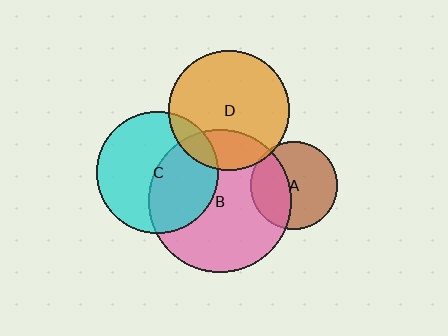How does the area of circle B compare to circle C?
Approximately 1.4 times.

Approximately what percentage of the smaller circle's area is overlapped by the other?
Approximately 10%.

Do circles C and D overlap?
Yes.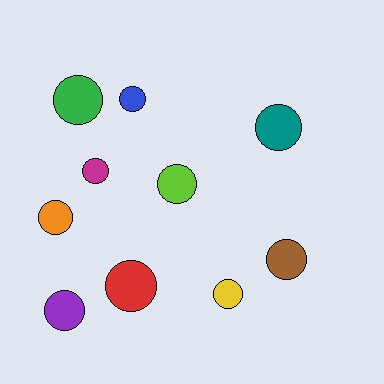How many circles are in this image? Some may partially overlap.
There are 10 circles.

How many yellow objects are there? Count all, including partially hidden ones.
There is 1 yellow object.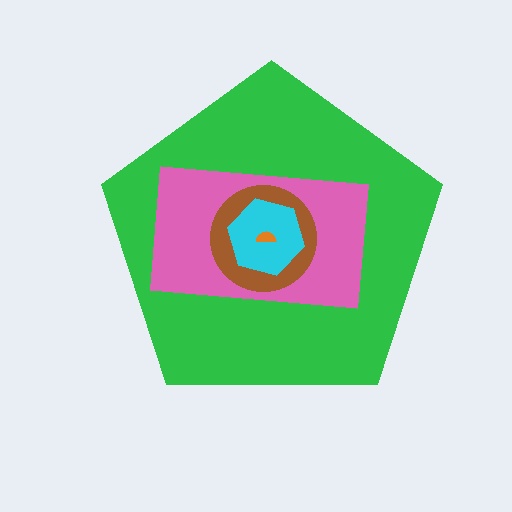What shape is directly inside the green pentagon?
The pink rectangle.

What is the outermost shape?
The green pentagon.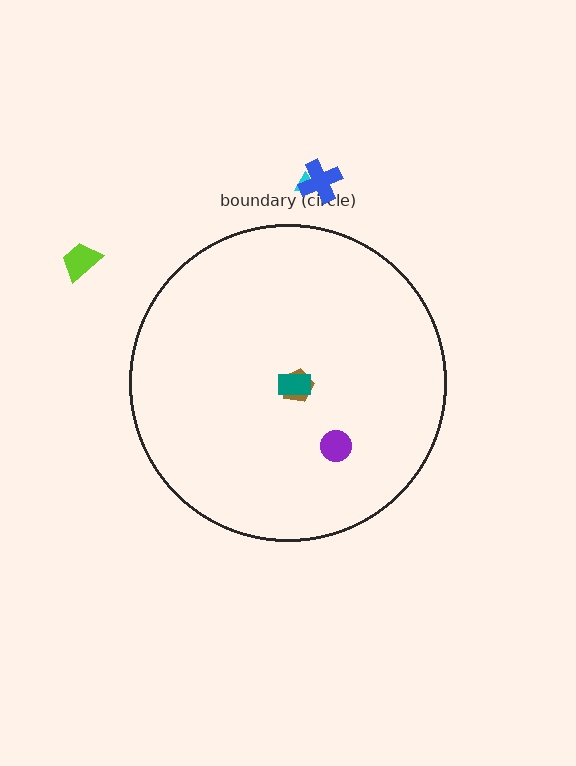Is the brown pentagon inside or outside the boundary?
Inside.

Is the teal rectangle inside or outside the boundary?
Inside.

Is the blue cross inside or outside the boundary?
Outside.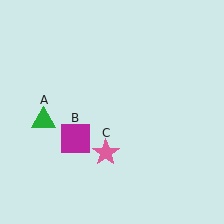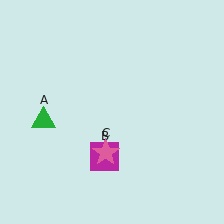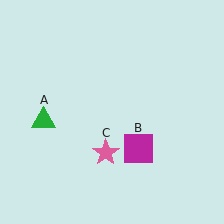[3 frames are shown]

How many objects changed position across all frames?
1 object changed position: magenta square (object B).